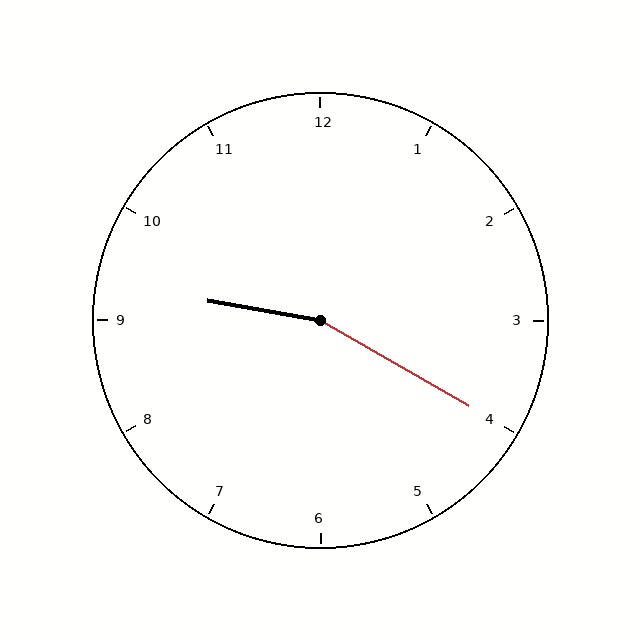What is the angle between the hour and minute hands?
Approximately 160 degrees.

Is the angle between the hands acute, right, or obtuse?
It is obtuse.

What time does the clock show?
9:20.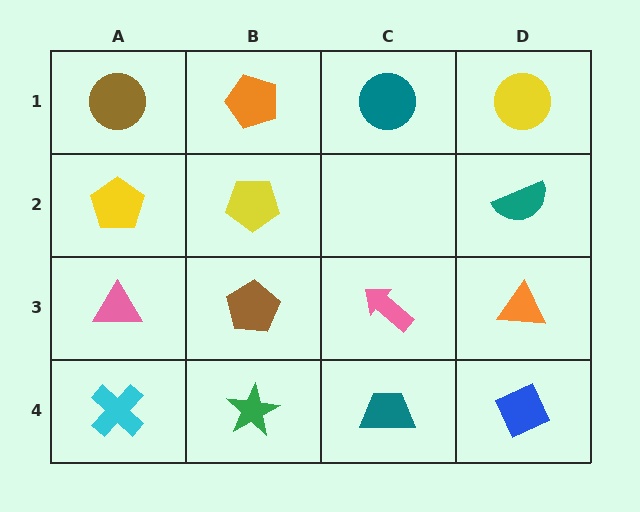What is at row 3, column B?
A brown pentagon.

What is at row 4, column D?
A blue diamond.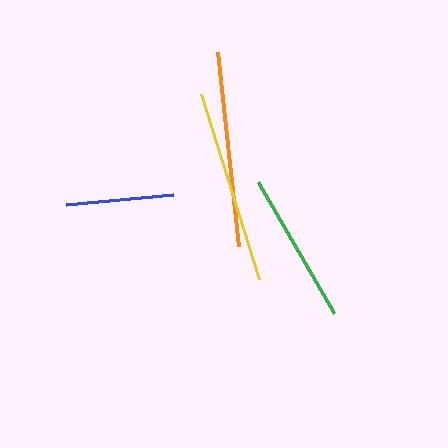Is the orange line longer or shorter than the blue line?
The orange line is longer than the blue line.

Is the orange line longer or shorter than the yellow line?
The orange line is longer than the yellow line.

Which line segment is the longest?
The orange line is the longest at approximately 194 pixels.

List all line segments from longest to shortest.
From longest to shortest: orange, yellow, green, blue.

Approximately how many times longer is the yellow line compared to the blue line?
The yellow line is approximately 1.8 times the length of the blue line.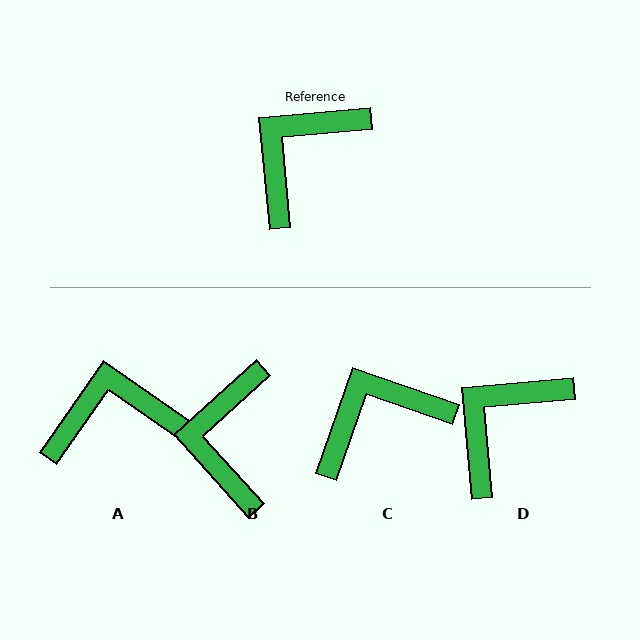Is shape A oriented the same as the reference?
No, it is off by about 40 degrees.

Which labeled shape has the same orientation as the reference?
D.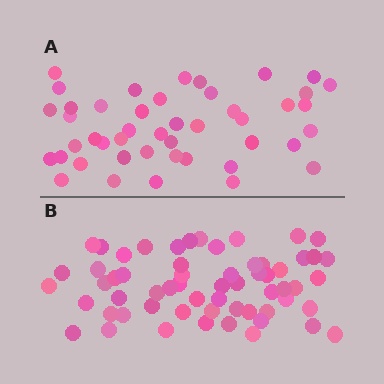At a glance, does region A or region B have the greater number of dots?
Region B (the bottom region) has more dots.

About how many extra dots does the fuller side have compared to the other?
Region B has approximately 15 more dots than region A.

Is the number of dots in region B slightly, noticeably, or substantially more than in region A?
Region B has noticeably more, but not dramatically so. The ratio is roughly 1.3 to 1.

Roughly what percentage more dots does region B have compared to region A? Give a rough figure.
About 35% more.